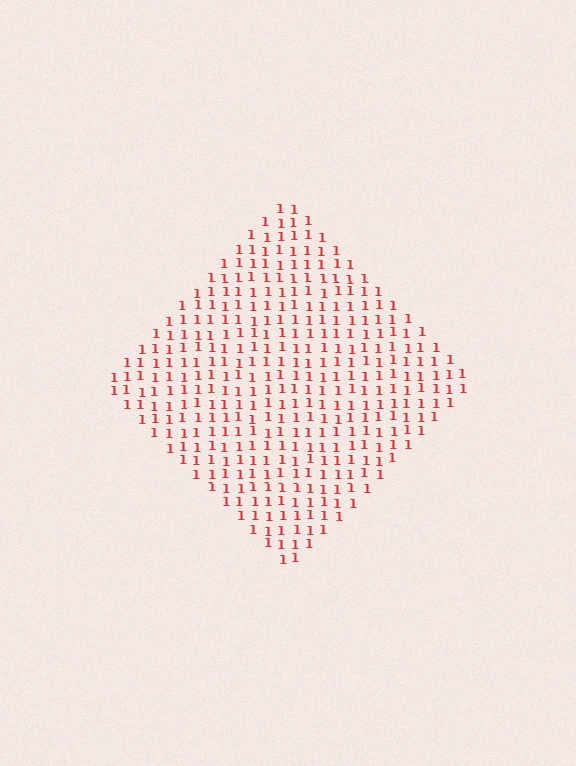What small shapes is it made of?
It is made of small digit 1's.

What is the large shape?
The large shape is a diamond.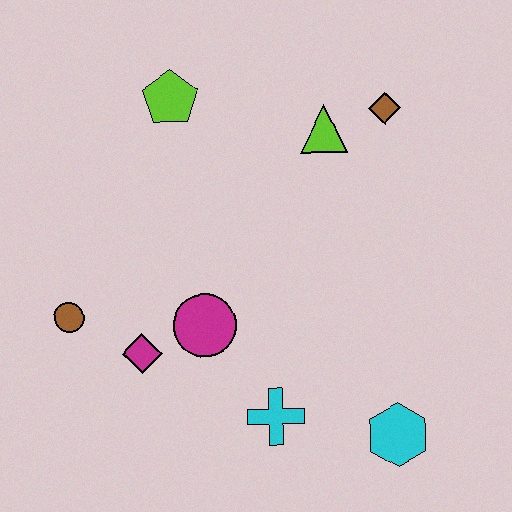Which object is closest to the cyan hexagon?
The cyan cross is closest to the cyan hexagon.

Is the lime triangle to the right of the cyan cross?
Yes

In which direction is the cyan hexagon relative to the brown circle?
The cyan hexagon is to the right of the brown circle.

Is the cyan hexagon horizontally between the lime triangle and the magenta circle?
No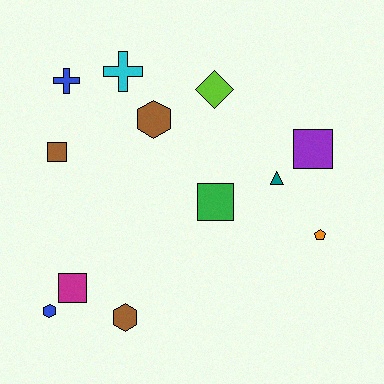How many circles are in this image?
There are no circles.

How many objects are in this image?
There are 12 objects.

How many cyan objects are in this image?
There is 1 cyan object.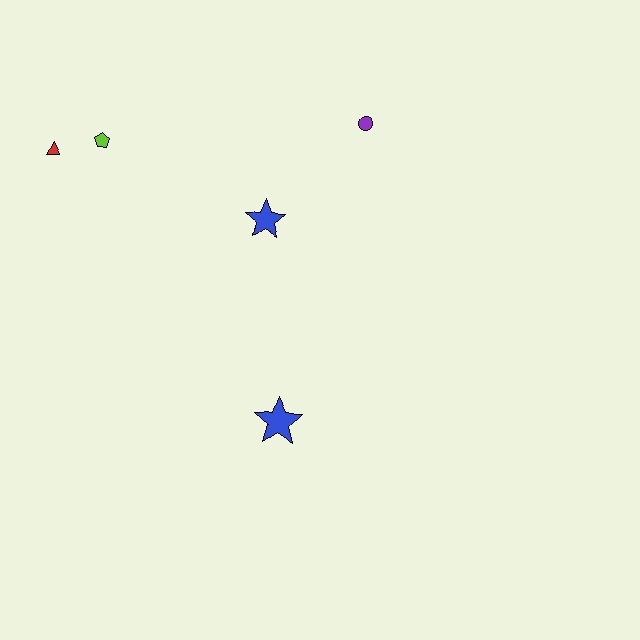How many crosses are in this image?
There are no crosses.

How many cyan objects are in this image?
There are no cyan objects.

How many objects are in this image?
There are 5 objects.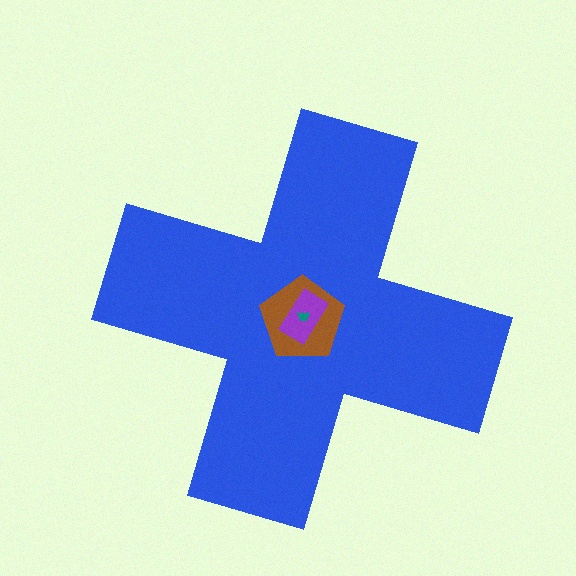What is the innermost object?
The teal trapezoid.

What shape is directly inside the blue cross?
The brown pentagon.